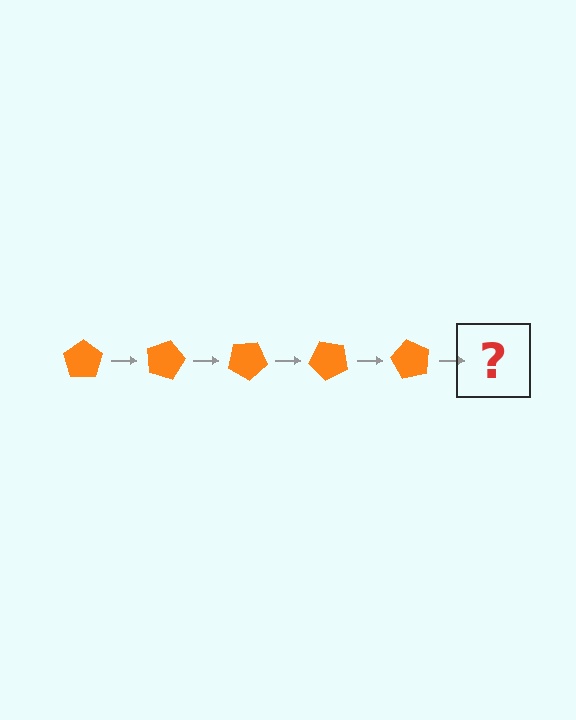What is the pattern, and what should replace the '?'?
The pattern is that the pentagon rotates 15 degrees each step. The '?' should be an orange pentagon rotated 75 degrees.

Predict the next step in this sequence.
The next step is an orange pentagon rotated 75 degrees.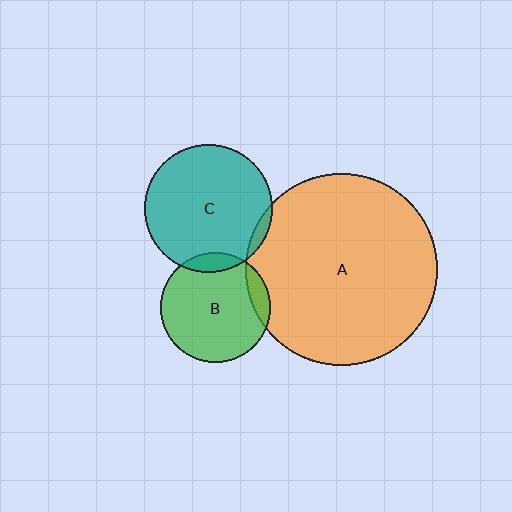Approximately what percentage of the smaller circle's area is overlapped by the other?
Approximately 10%.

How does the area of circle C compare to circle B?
Approximately 1.4 times.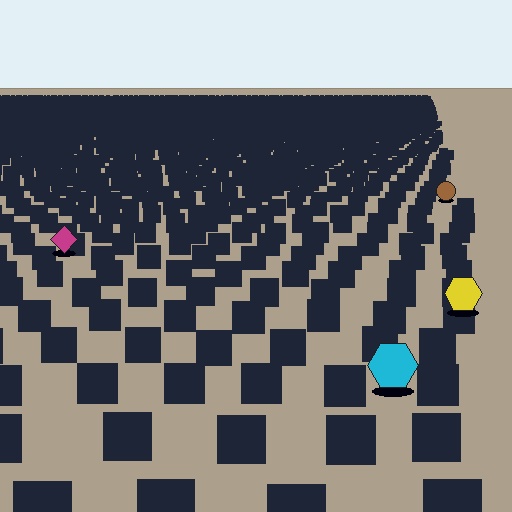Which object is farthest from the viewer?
The brown circle is farthest from the viewer. It appears smaller and the ground texture around it is denser.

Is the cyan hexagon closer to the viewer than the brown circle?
Yes. The cyan hexagon is closer — you can tell from the texture gradient: the ground texture is coarser near it.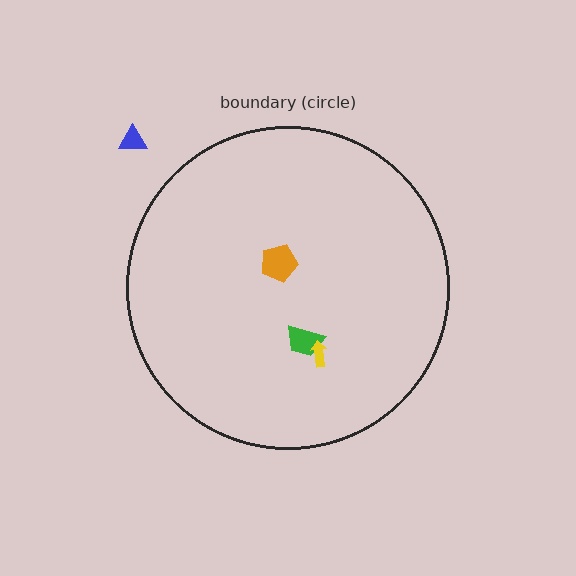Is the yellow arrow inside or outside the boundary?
Inside.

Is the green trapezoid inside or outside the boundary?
Inside.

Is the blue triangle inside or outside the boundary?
Outside.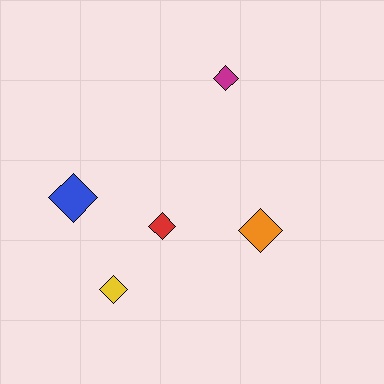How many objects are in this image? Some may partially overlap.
There are 5 objects.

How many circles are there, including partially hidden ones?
There are no circles.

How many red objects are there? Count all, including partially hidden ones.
There is 1 red object.